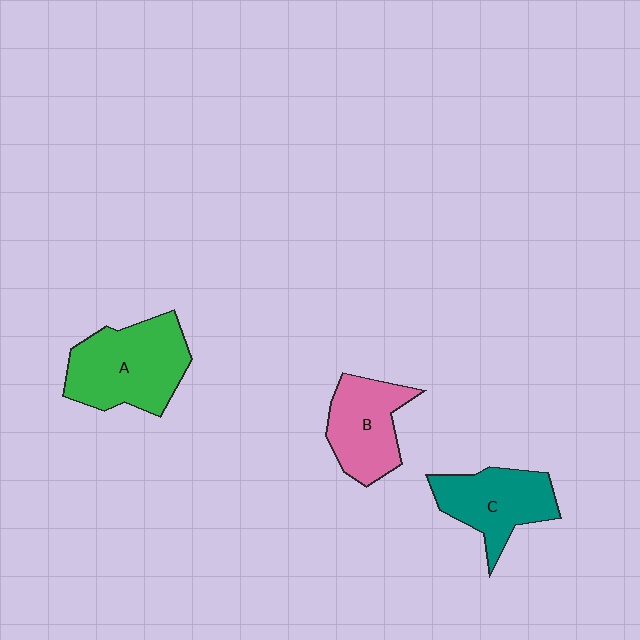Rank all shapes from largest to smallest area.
From largest to smallest: A (green), C (teal), B (pink).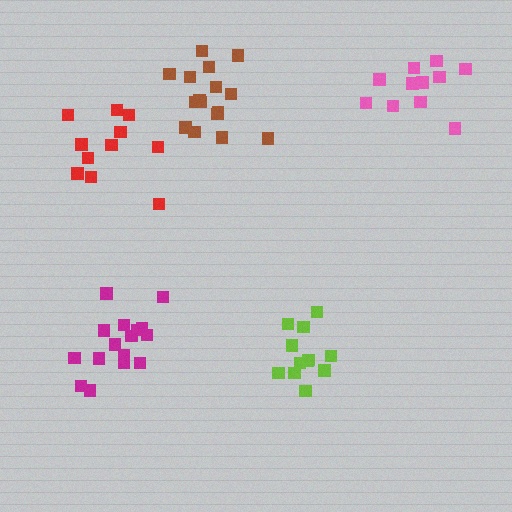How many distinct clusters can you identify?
There are 5 distinct clusters.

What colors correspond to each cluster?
The clusters are colored: lime, magenta, brown, red, pink.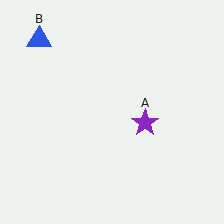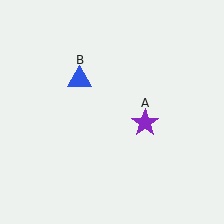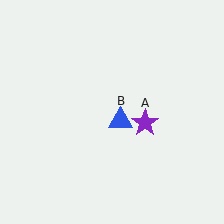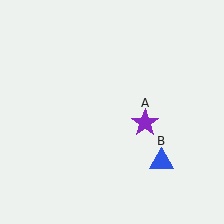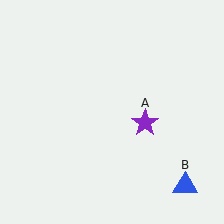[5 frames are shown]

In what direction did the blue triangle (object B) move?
The blue triangle (object B) moved down and to the right.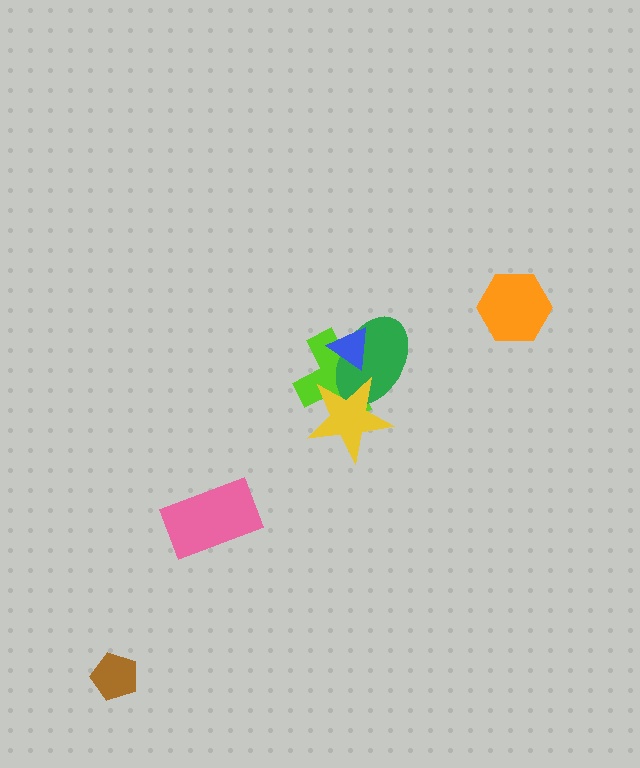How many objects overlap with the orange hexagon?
0 objects overlap with the orange hexagon.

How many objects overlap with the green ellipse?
3 objects overlap with the green ellipse.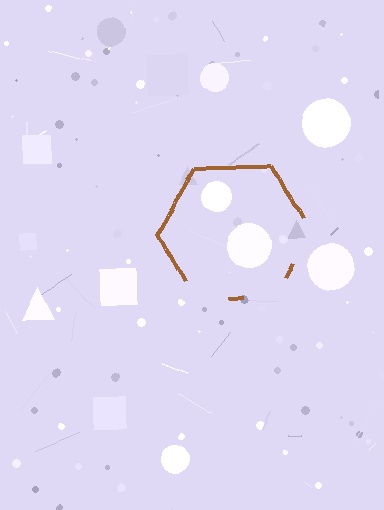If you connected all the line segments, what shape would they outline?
They would outline a hexagon.